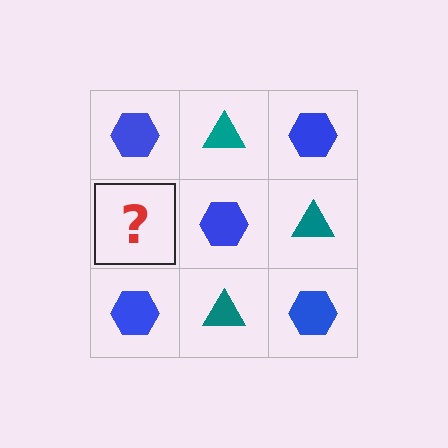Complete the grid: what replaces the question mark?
The question mark should be replaced with a teal triangle.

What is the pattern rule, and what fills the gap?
The rule is that it alternates blue hexagon and teal triangle in a checkerboard pattern. The gap should be filled with a teal triangle.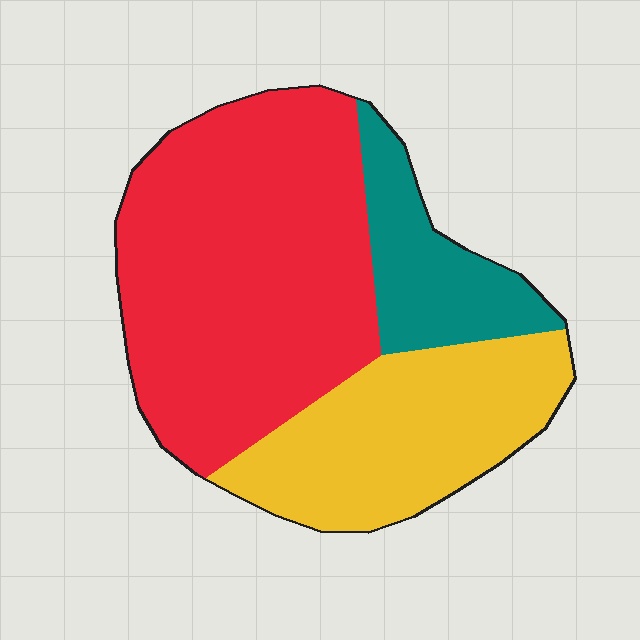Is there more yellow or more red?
Red.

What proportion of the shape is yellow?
Yellow covers around 30% of the shape.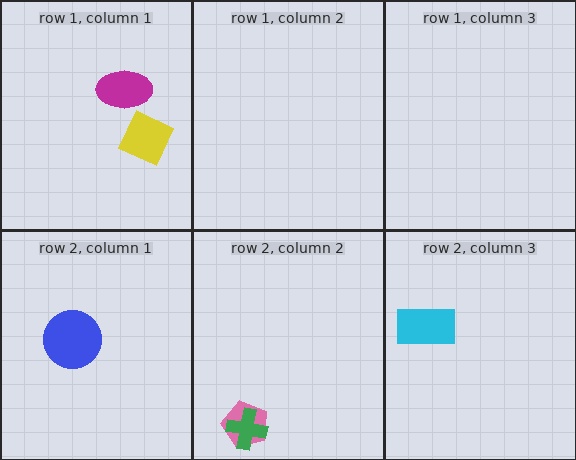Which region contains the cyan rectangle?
The row 2, column 3 region.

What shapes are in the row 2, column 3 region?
The cyan rectangle.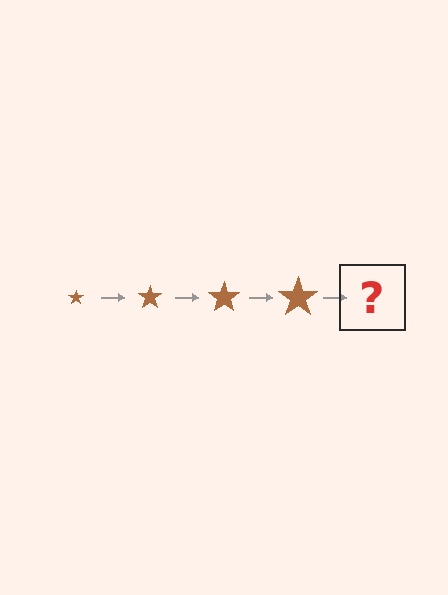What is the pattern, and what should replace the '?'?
The pattern is that the star gets progressively larger each step. The '?' should be a brown star, larger than the previous one.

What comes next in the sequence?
The next element should be a brown star, larger than the previous one.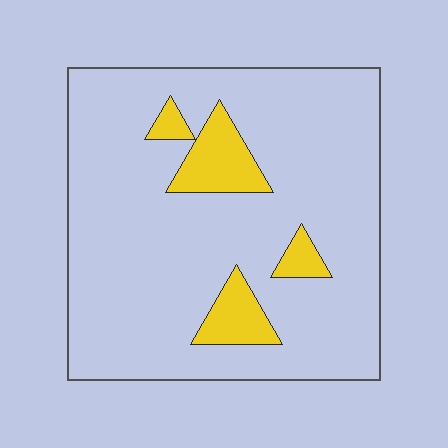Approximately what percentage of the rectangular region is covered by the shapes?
Approximately 10%.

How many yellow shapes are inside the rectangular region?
4.